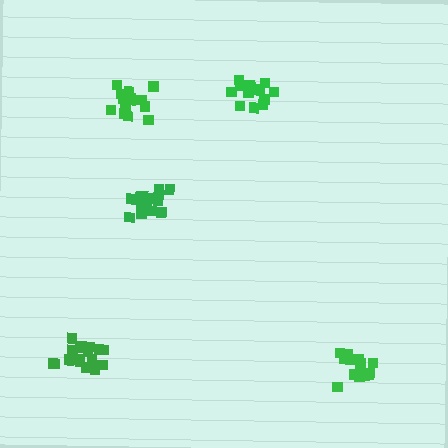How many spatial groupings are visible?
There are 5 spatial groupings.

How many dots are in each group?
Group 1: 14 dots, Group 2: 16 dots, Group 3: 19 dots, Group 4: 16 dots, Group 5: 18 dots (83 total).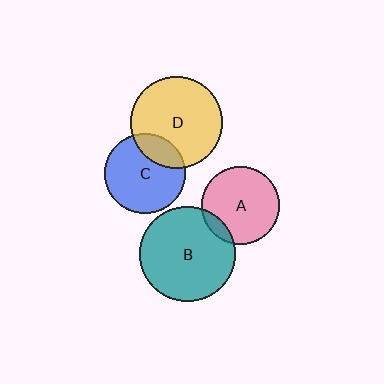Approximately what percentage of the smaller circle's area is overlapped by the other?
Approximately 10%.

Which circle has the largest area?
Circle B (teal).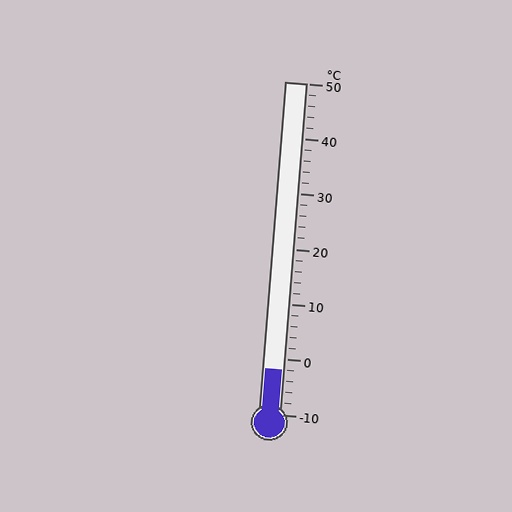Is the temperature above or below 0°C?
The temperature is below 0°C.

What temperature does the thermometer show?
The thermometer shows approximately -2°C.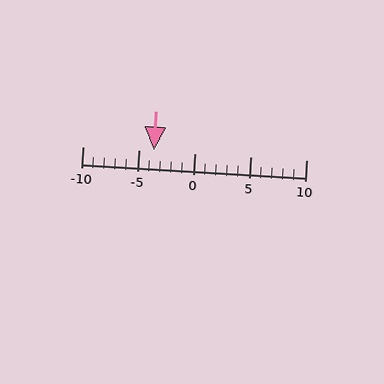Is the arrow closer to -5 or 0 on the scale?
The arrow is closer to -5.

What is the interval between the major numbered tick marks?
The major tick marks are spaced 5 units apart.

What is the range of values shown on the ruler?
The ruler shows values from -10 to 10.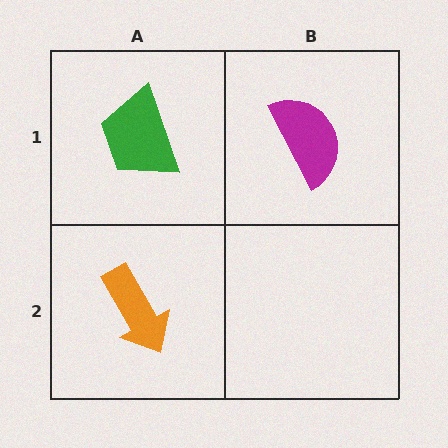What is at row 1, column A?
A green trapezoid.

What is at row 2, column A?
An orange arrow.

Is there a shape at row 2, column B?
No, that cell is empty.